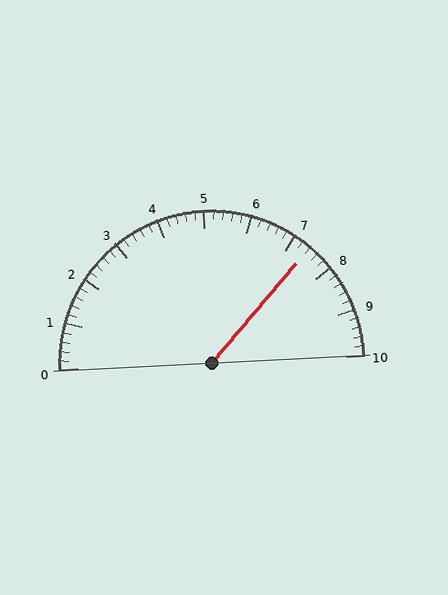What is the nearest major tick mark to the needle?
The nearest major tick mark is 7.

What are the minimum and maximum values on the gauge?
The gauge ranges from 0 to 10.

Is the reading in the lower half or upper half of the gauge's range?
The reading is in the upper half of the range (0 to 10).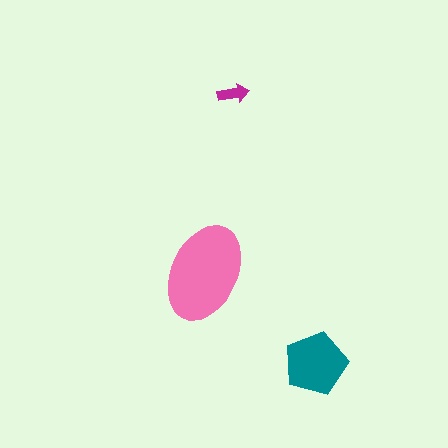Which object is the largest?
The pink ellipse.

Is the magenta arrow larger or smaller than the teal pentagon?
Smaller.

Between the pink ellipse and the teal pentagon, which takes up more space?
The pink ellipse.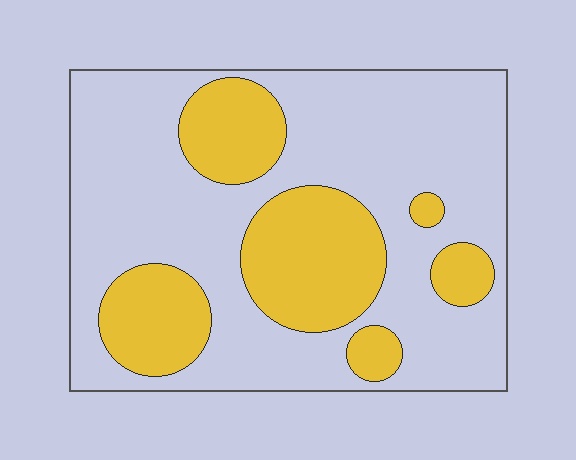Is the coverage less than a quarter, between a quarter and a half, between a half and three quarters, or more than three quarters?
Between a quarter and a half.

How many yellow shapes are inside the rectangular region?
6.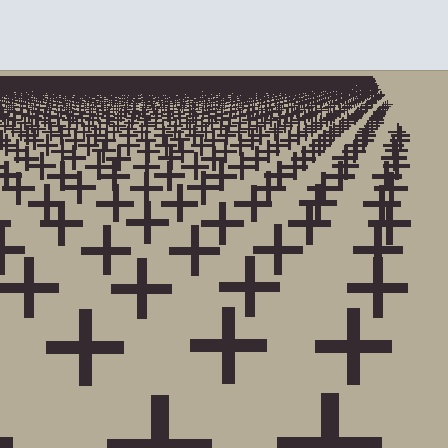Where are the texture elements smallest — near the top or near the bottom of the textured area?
Near the top.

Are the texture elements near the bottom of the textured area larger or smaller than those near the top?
Larger. Near the bottom, elements are closer to the viewer and appear at a bigger on-screen size.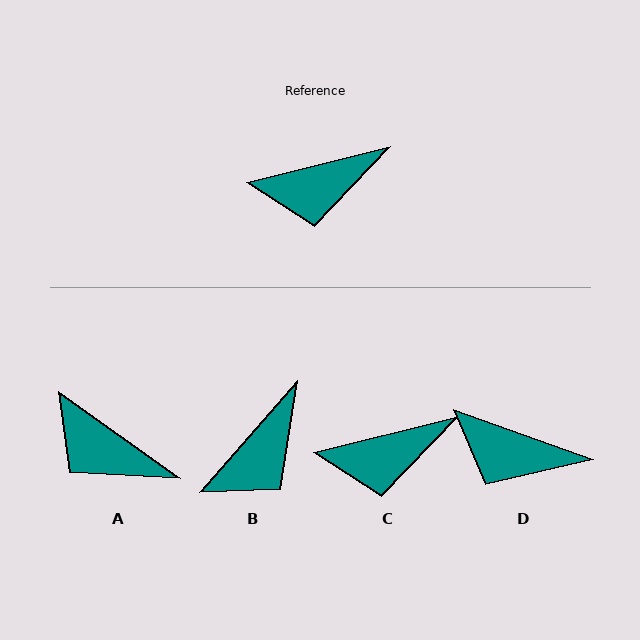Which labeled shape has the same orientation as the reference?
C.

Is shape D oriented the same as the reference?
No, it is off by about 33 degrees.